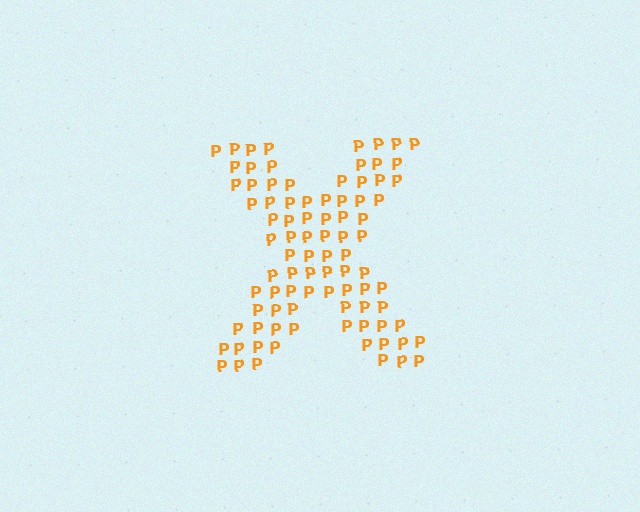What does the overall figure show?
The overall figure shows the letter X.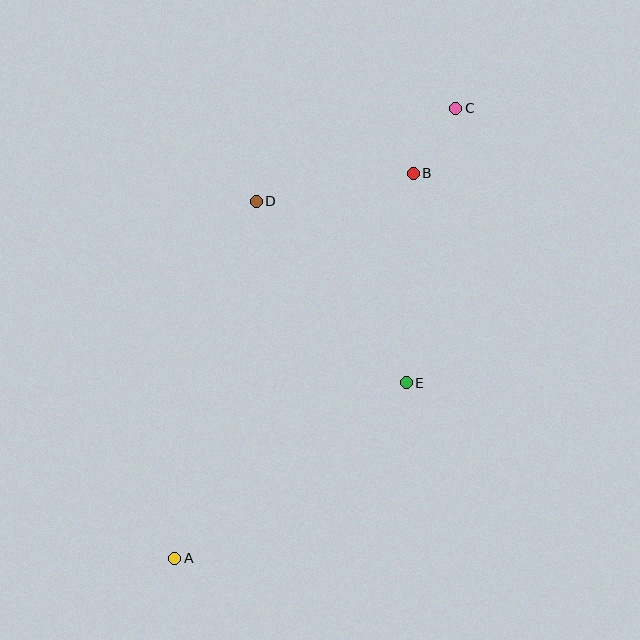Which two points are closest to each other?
Points B and C are closest to each other.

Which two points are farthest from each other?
Points A and C are farthest from each other.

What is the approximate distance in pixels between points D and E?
The distance between D and E is approximately 235 pixels.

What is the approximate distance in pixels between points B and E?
The distance between B and E is approximately 210 pixels.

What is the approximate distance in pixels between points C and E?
The distance between C and E is approximately 279 pixels.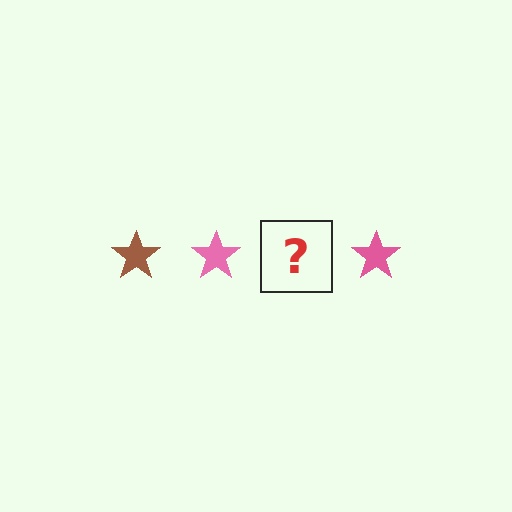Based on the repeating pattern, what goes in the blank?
The blank should be a brown star.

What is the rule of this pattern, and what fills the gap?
The rule is that the pattern cycles through brown, pink stars. The gap should be filled with a brown star.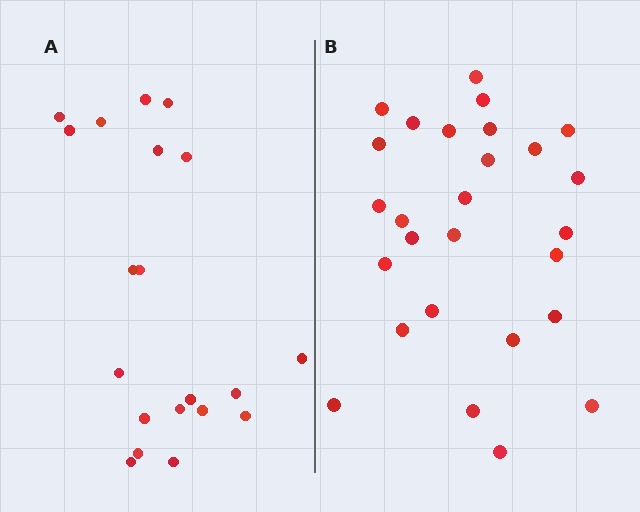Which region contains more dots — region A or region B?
Region B (the right region) has more dots.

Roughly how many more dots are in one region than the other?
Region B has roughly 8 or so more dots than region A.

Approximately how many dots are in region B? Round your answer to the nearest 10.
About 30 dots. (The exact count is 27, which rounds to 30.)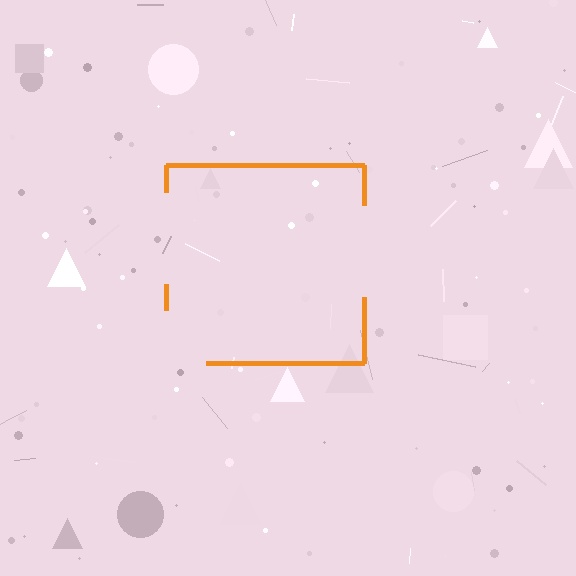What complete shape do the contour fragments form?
The contour fragments form a square.